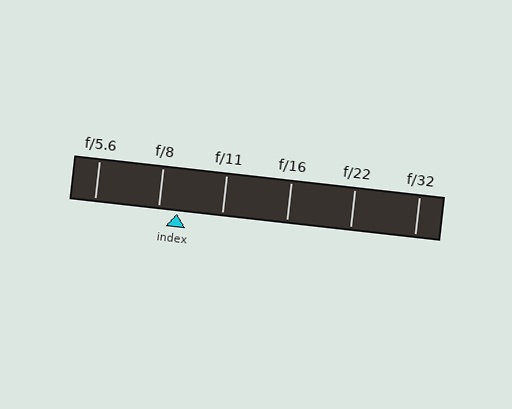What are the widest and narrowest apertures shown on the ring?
The widest aperture shown is f/5.6 and the narrowest is f/32.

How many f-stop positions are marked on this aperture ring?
There are 6 f-stop positions marked.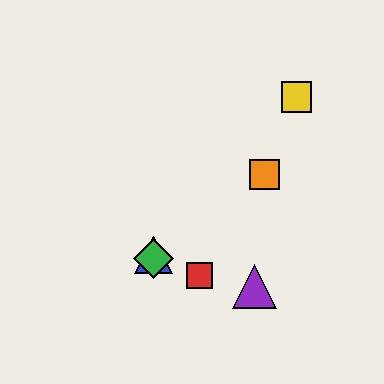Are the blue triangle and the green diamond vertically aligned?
Yes, both are at x≈154.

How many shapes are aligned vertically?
2 shapes (the blue triangle, the green diamond) are aligned vertically.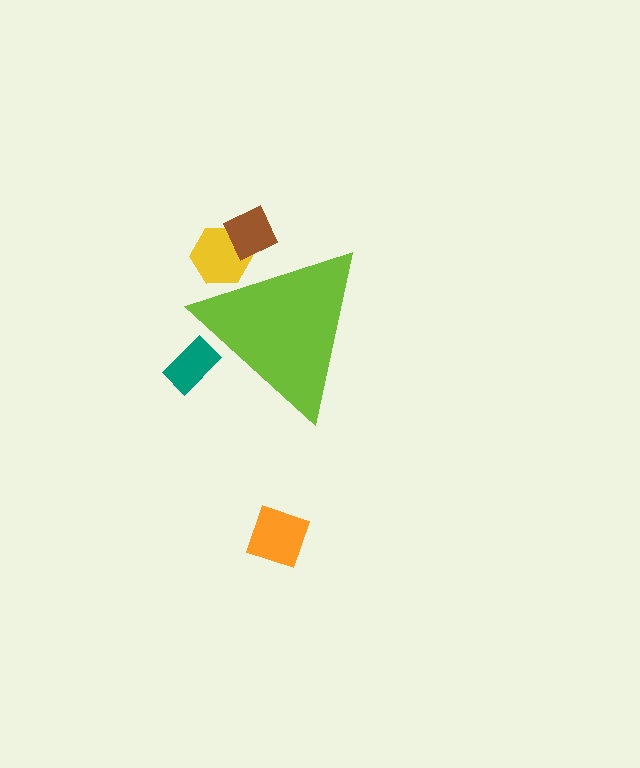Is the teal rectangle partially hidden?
Yes, the teal rectangle is partially hidden behind the lime triangle.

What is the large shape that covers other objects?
A lime triangle.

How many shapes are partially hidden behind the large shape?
3 shapes are partially hidden.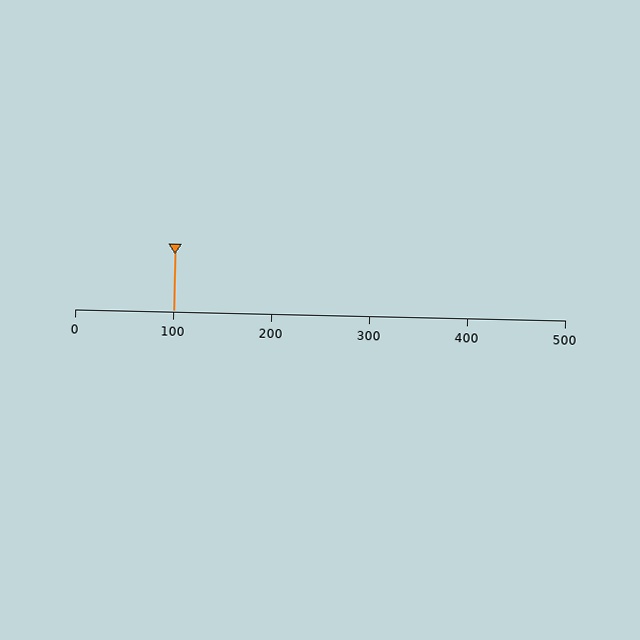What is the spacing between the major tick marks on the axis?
The major ticks are spaced 100 apart.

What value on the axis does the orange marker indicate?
The marker indicates approximately 100.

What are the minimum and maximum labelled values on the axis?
The axis runs from 0 to 500.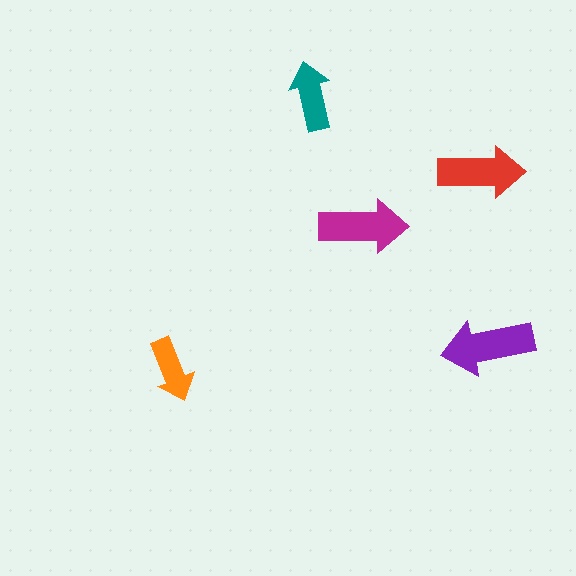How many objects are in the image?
There are 5 objects in the image.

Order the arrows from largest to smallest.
the purple one, the magenta one, the red one, the teal one, the orange one.